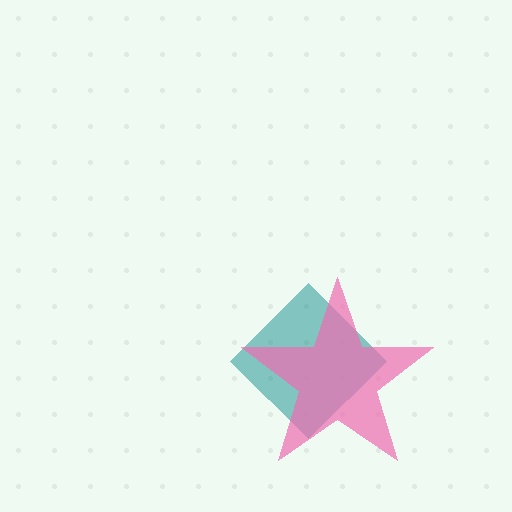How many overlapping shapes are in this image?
There are 2 overlapping shapes in the image.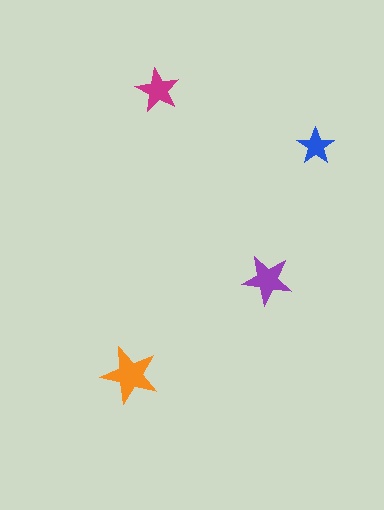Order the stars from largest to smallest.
the orange one, the purple one, the magenta one, the blue one.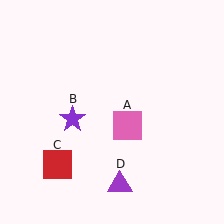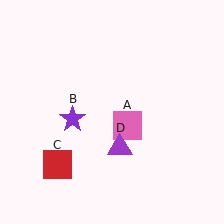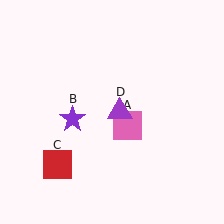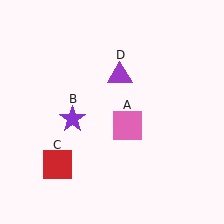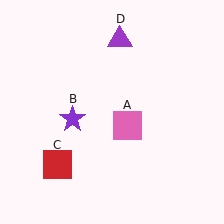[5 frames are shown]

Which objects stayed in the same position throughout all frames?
Pink square (object A) and purple star (object B) and red square (object C) remained stationary.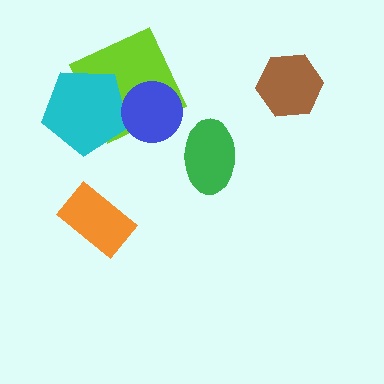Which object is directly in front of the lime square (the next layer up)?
The cyan pentagon is directly in front of the lime square.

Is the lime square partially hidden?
Yes, it is partially covered by another shape.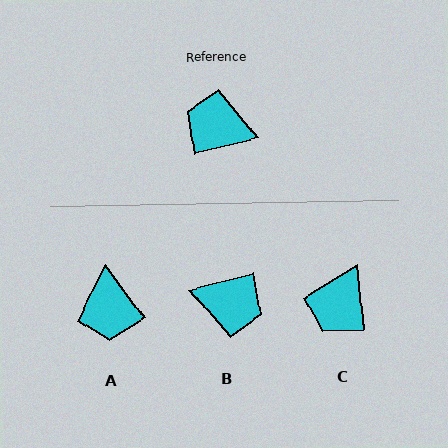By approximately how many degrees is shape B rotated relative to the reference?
Approximately 179 degrees clockwise.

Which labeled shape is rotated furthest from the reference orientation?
B, about 179 degrees away.